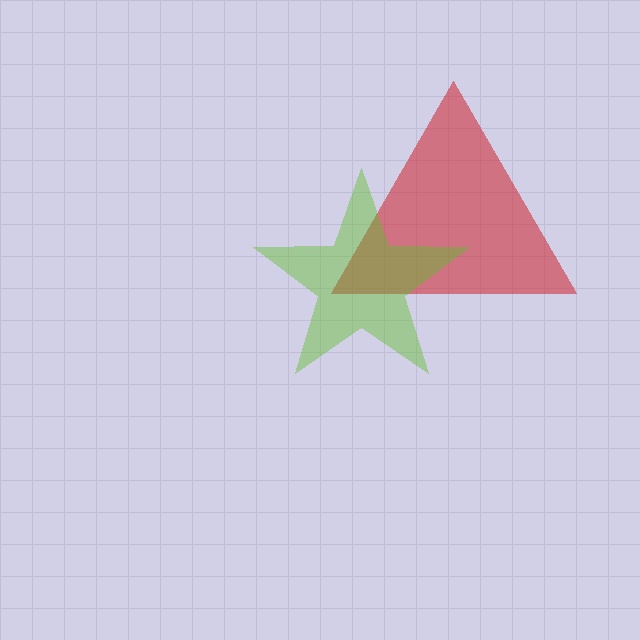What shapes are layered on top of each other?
The layered shapes are: a red triangle, a lime star.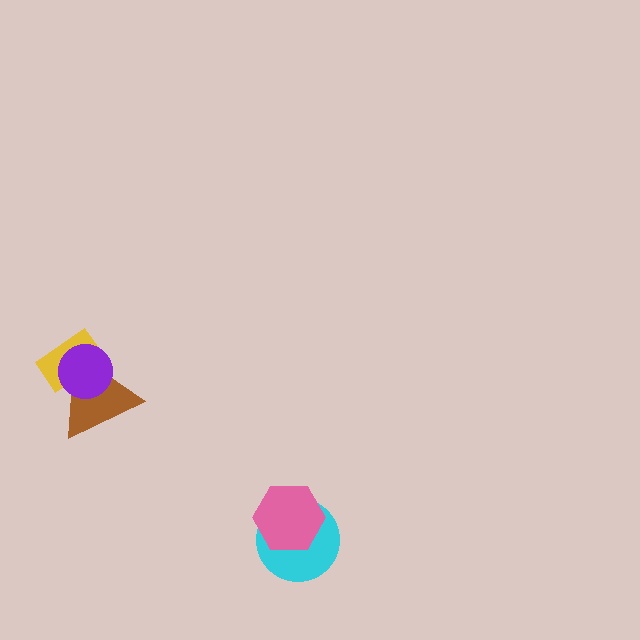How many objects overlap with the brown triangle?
2 objects overlap with the brown triangle.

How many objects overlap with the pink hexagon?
1 object overlaps with the pink hexagon.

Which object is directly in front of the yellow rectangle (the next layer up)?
The brown triangle is directly in front of the yellow rectangle.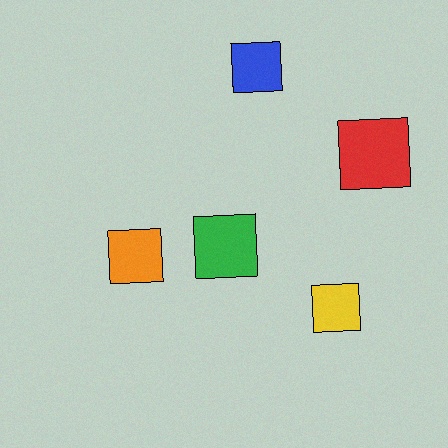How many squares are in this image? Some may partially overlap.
There are 5 squares.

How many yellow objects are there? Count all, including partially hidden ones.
There is 1 yellow object.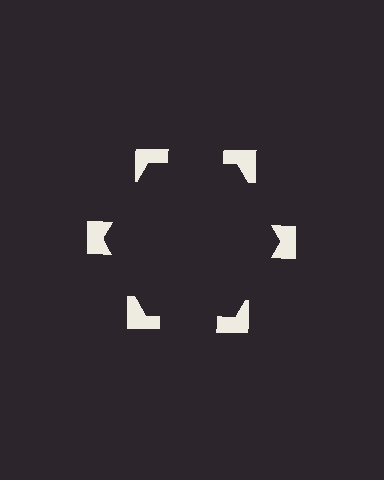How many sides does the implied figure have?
6 sides.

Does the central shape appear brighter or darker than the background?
It typically appears slightly darker than the background, even though no actual brightness change is drawn.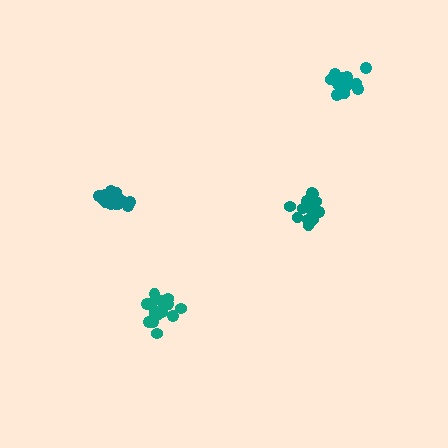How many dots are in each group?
Group 1: 14 dots, Group 2: 17 dots, Group 3: 19 dots, Group 4: 20 dots (70 total).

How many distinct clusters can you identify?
There are 4 distinct clusters.